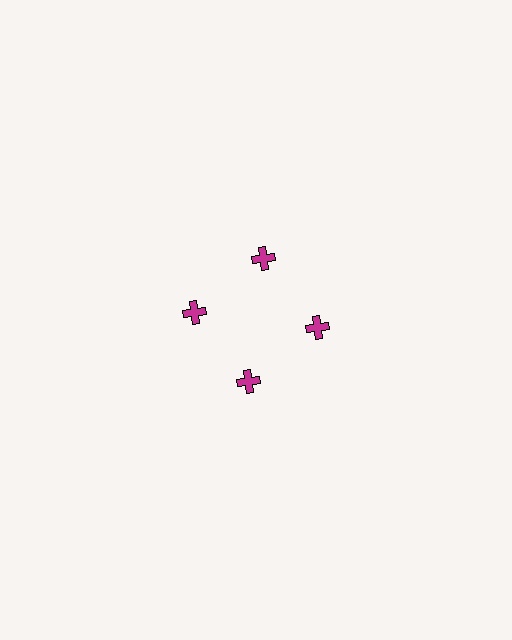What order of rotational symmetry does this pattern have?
This pattern has 4-fold rotational symmetry.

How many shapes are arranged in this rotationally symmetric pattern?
There are 4 shapes, arranged in 4 groups of 1.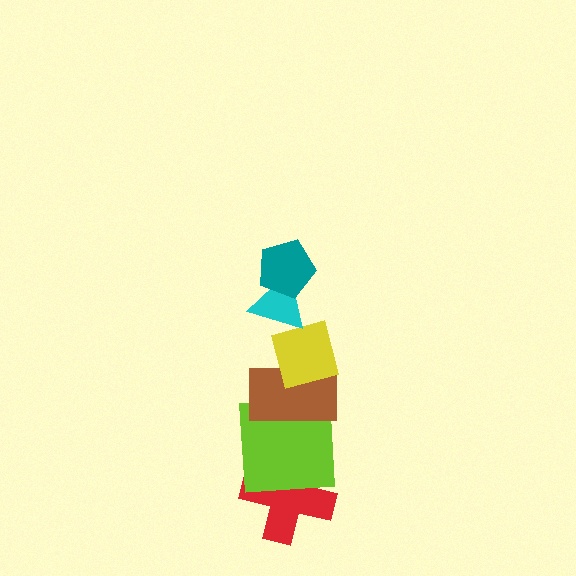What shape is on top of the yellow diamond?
The cyan triangle is on top of the yellow diamond.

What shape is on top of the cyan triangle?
The teal pentagon is on top of the cyan triangle.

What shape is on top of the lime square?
The brown rectangle is on top of the lime square.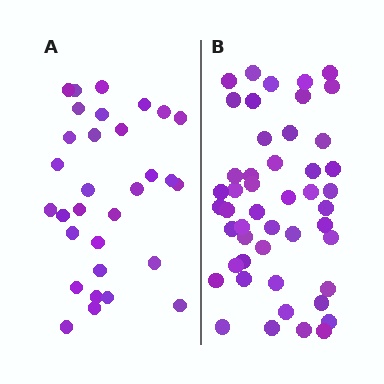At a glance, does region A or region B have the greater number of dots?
Region B (the right region) has more dots.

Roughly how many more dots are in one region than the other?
Region B has approximately 15 more dots than region A.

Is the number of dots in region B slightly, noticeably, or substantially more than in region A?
Region B has substantially more. The ratio is roughly 1.5 to 1.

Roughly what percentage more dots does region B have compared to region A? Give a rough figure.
About 55% more.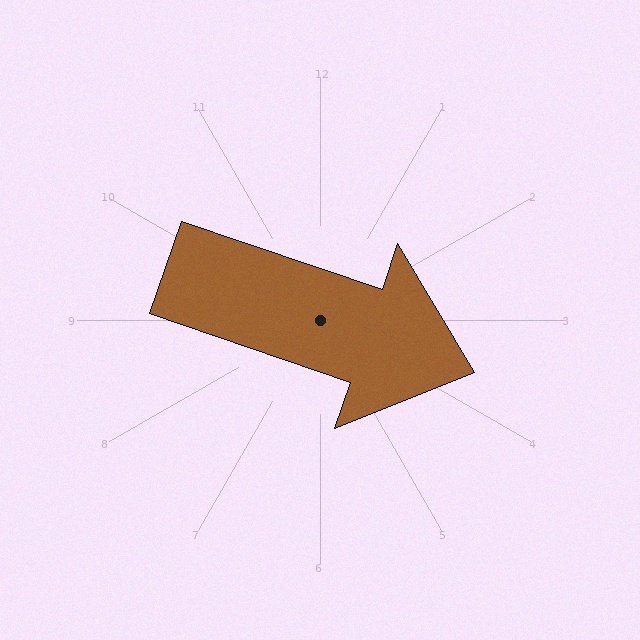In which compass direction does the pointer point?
East.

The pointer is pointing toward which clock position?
Roughly 4 o'clock.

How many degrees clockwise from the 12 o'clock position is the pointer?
Approximately 109 degrees.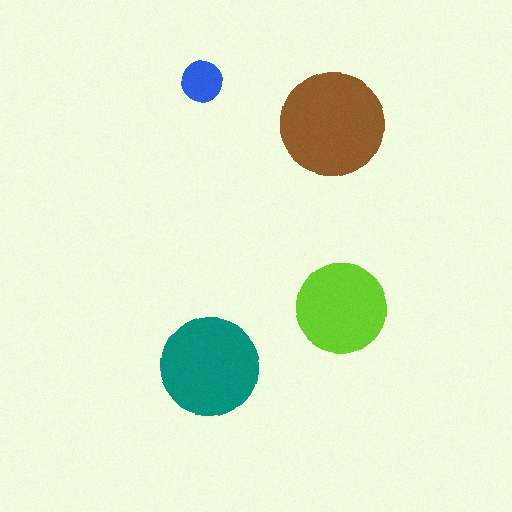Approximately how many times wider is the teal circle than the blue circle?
About 2.5 times wider.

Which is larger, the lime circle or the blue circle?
The lime one.